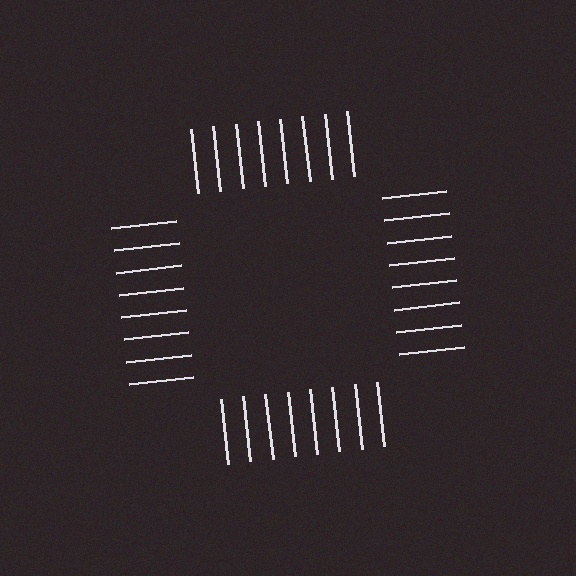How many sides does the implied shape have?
4 sides — the line-ends trace a square.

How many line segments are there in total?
32 — 8 along each of the 4 edges.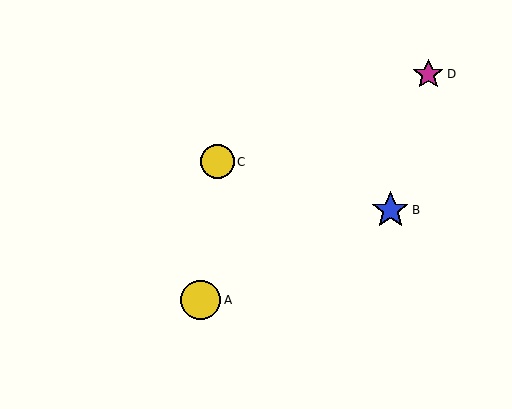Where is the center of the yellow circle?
The center of the yellow circle is at (218, 162).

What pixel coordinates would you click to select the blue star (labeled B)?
Click at (390, 210) to select the blue star B.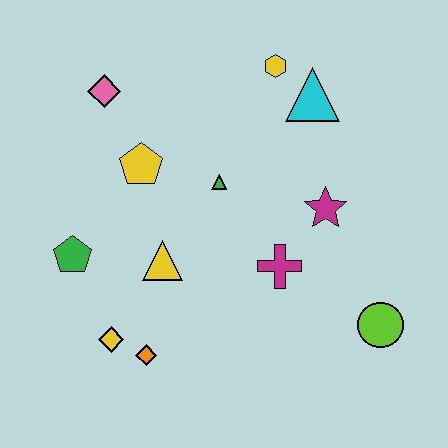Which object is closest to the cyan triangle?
The yellow hexagon is closest to the cyan triangle.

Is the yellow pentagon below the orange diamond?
No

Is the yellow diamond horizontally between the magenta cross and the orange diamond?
No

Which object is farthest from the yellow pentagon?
The lime circle is farthest from the yellow pentagon.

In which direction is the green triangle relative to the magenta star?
The green triangle is to the left of the magenta star.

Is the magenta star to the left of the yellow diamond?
No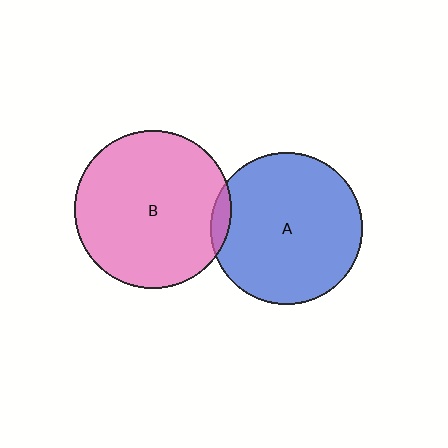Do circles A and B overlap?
Yes.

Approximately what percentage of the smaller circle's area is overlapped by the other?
Approximately 5%.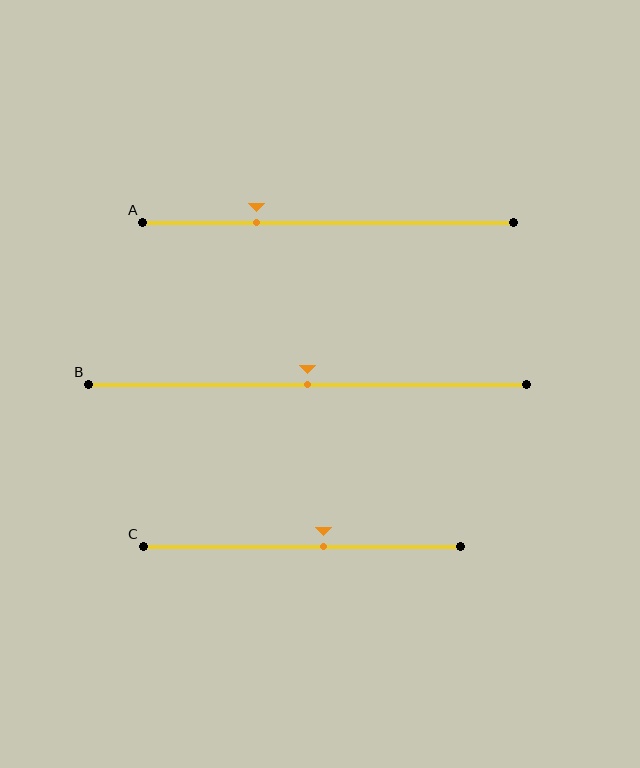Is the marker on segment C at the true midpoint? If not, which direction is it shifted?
No, the marker on segment C is shifted to the right by about 7% of the segment length.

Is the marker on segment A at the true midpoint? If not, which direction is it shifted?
No, the marker on segment A is shifted to the left by about 19% of the segment length.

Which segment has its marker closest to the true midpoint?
Segment B has its marker closest to the true midpoint.